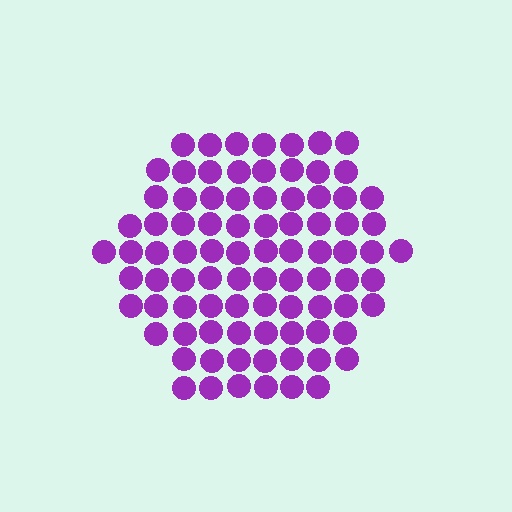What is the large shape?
The large shape is a hexagon.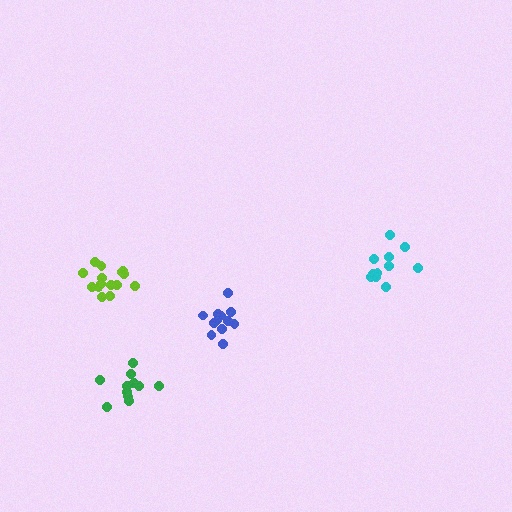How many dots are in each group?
Group 1: 11 dots, Group 2: 15 dots, Group 3: 11 dots, Group 4: 12 dots (49 total).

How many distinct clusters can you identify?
There are 4 distinct clusters.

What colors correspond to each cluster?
The clusters are colored: cyan, lime, green, blue.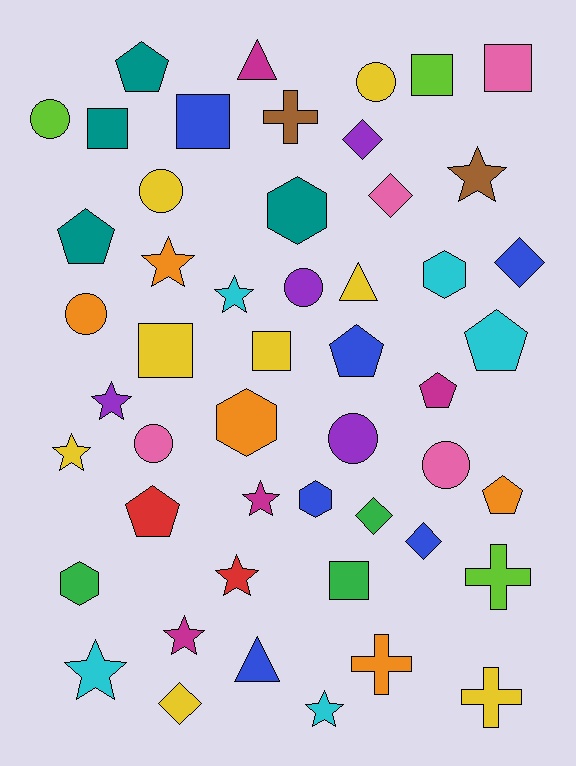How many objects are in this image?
There are 50 objects.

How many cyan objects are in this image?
There are 5 cyan objects.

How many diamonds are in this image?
There are 6 diamonds.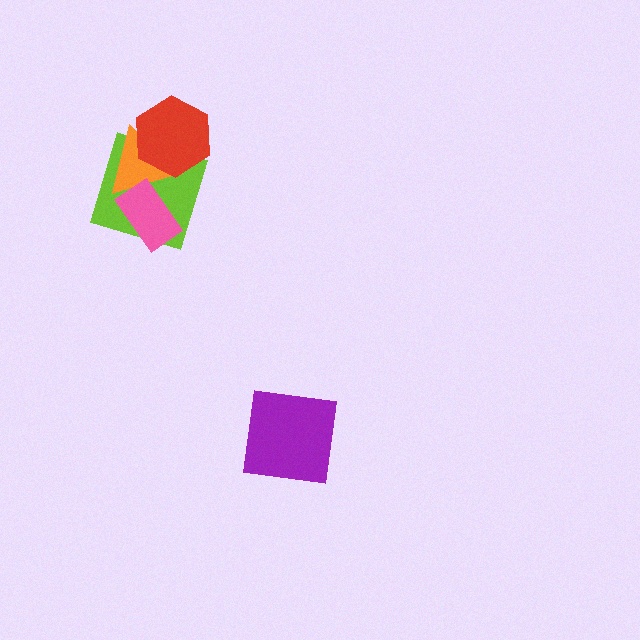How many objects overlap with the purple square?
0 objects overlap with the purple square.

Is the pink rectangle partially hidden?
No, no other shape covers it.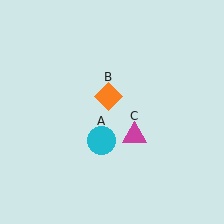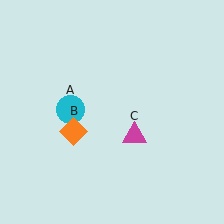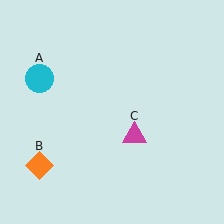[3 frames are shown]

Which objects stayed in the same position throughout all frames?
Magenta triangle (object C) remained stationary.